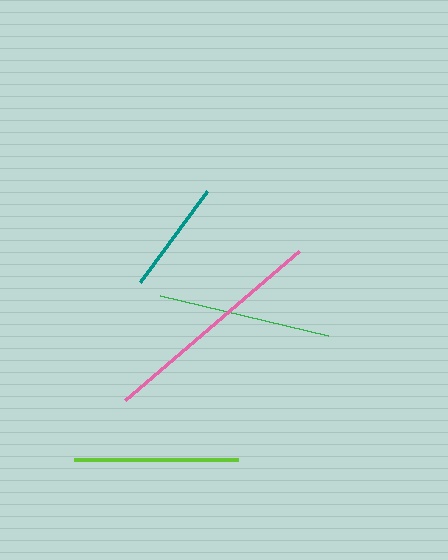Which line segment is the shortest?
The teal line is the shortest at approximately 113 pixels.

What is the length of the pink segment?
The pink segment is approximately 230 pixels long.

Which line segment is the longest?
The pink line is the longest at approximately 230 pixels.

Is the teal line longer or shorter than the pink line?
The pink line is longer than the teal line.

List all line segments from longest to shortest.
From longest to shortest: pink, green, lime, teal.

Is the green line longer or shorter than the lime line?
The green line is longer than the lime line.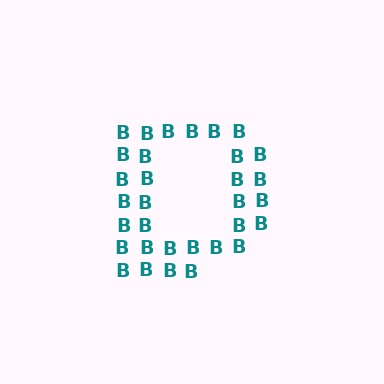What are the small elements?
The small elements are letter B's.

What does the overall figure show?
The overall figure shows the letter D.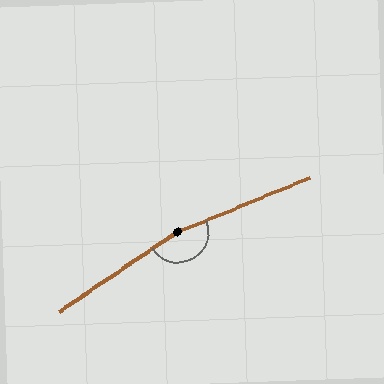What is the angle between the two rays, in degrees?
Approximately 168 degrees.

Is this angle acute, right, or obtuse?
It is obtuse.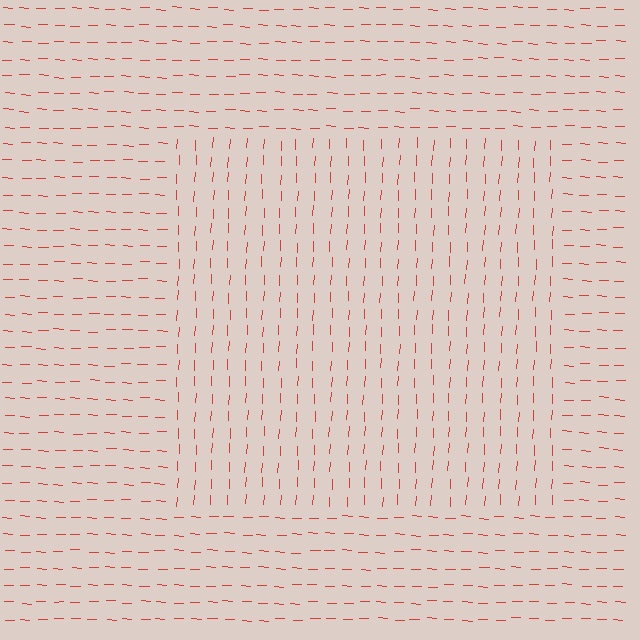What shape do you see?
I see a rectangle.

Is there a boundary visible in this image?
Yes, there is a texture boundary formed by a change in line orientation.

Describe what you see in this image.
The image is filled with small red line segments. A rectangle region in the image has lines oriented differently from the surrounding lines, creating a visible texture boundary.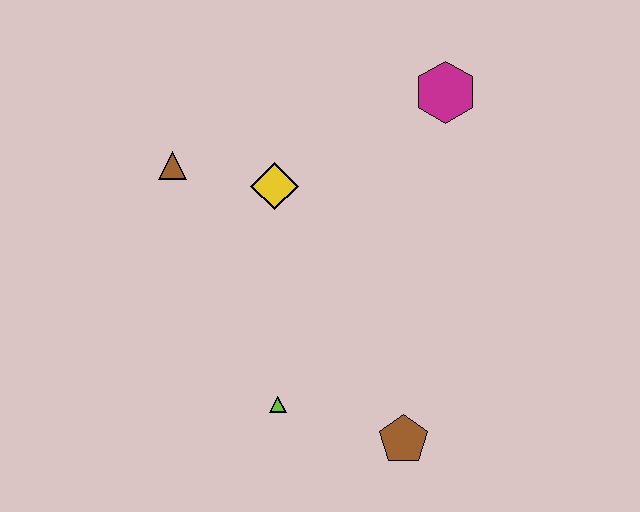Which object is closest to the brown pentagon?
The lime triangle is closest to the brown pentagon.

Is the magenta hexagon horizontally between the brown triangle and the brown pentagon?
No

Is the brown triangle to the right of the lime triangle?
No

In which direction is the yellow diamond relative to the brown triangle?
The yellow diamond is to the right of the brown triangle.